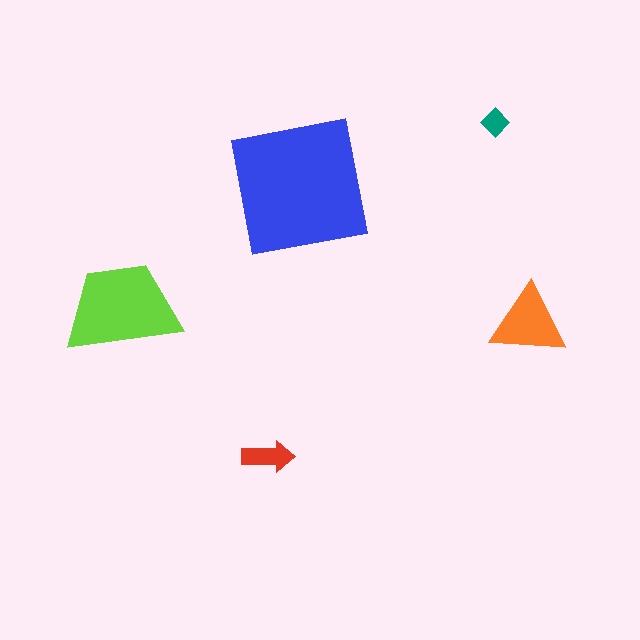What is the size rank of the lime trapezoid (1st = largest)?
2nd.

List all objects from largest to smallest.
The blue square, the lime trapezoid, the orange triangle, the red arrow, the teal diamond.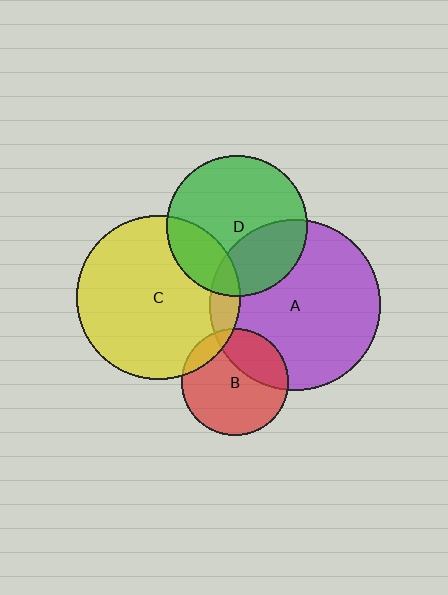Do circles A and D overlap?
Yes.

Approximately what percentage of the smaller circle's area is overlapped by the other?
Approximately 30%.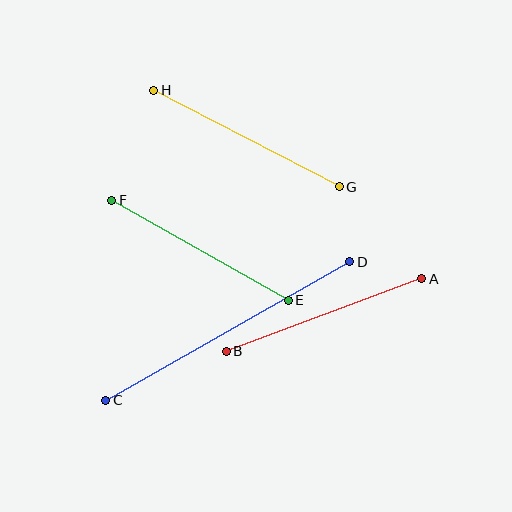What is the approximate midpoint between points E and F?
The midpoint is at approximately (200, 250) pixels.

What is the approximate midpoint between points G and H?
The midpoint is at approximately (247, 139) pixels.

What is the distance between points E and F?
The distance is approximately 203 pixels.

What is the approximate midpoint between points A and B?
The midpoint is at approximately (324, 315) pixels.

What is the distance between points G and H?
The distance is approximately 209 pixels.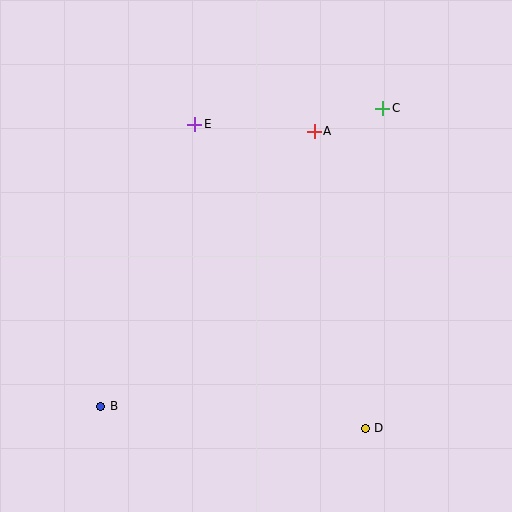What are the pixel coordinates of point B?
Point B is at (101, 406).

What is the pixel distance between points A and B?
The distance between A and B is 348 pixels.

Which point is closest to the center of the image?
Point A at (314, 131) is closest to the center.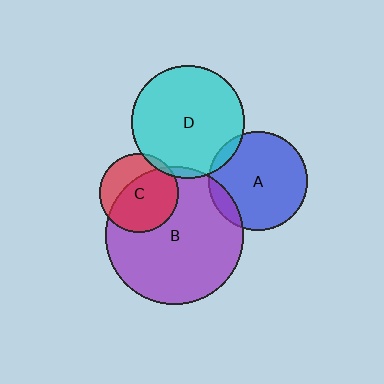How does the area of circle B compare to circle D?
Approximately 1.5 times.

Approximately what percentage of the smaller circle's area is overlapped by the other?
Approximately 5%.